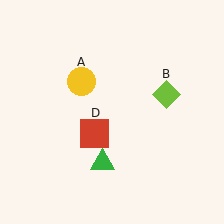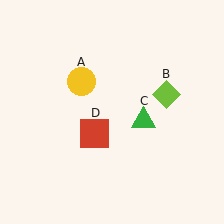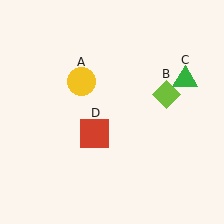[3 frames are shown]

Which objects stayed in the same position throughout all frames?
Yellow circle (object A) and lime diamond (object B) and red square (object D) remained stationary.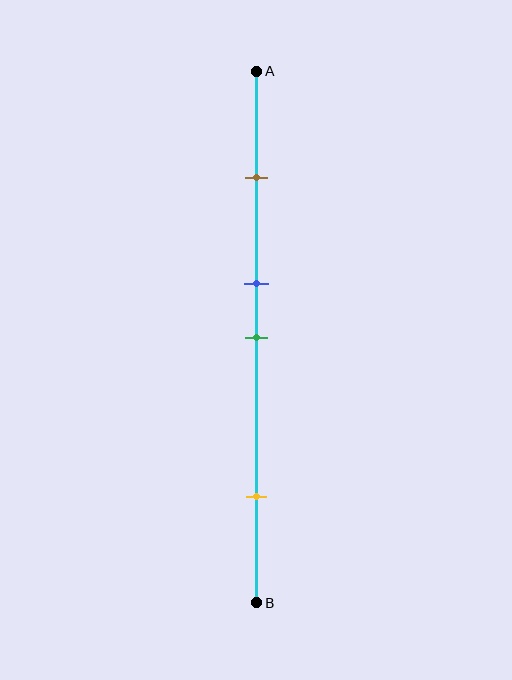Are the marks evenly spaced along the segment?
No, the marks are not evenly spaced.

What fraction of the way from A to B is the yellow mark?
The yellow mark is approximately 80% (0.8) of the way from A to B.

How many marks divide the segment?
There are 4 marks dividing the segment.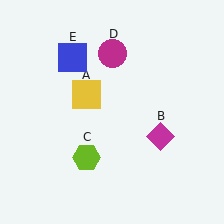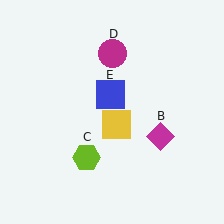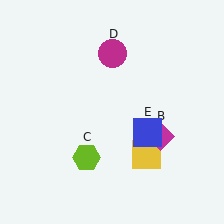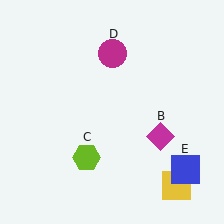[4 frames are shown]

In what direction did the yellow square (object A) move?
The yellow square (object A) moved down and to the right.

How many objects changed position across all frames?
2 objects changed position: yellow square (object A), blue square (object E).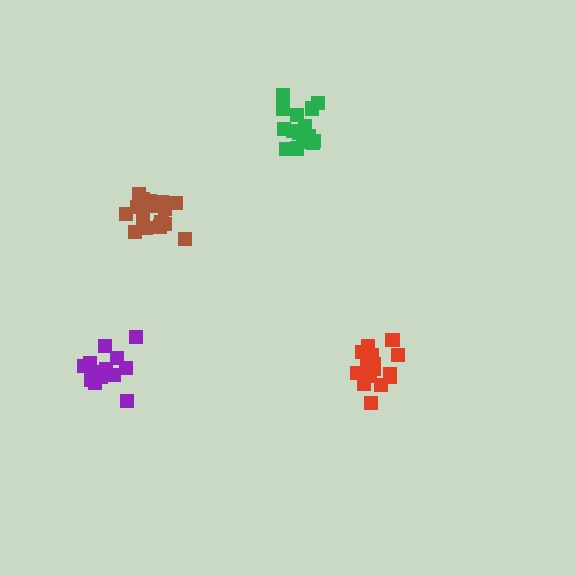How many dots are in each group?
Group 1: 15 dots, Group 2: 18 dots, Group 3: 15 dots, Group 4: 18 dots (66 total).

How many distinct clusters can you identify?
There are 4 distinct clusters.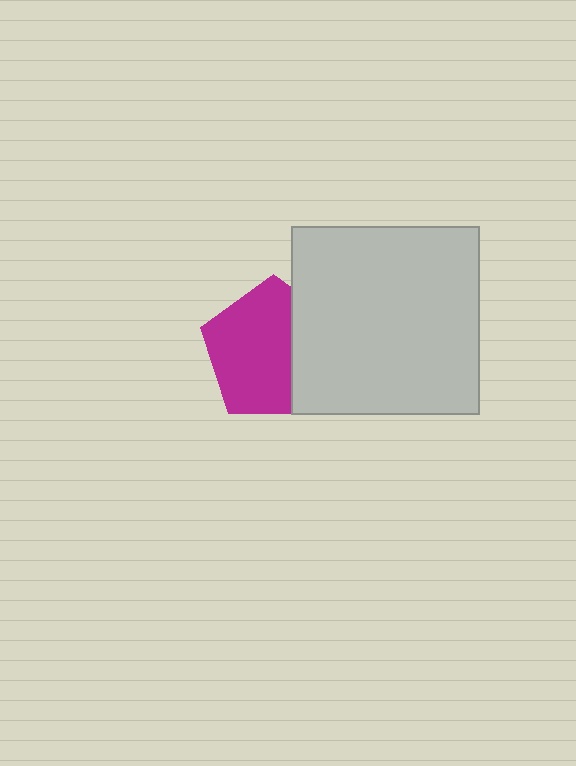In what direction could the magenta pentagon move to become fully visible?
The magenta pentagon could move left. That would shift it out from behind the light gray square entirely.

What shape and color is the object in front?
The object in front is a light gray square.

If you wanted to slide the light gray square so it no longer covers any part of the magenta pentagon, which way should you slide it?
Slide it right — that is the most direct way to separate the two shapes.